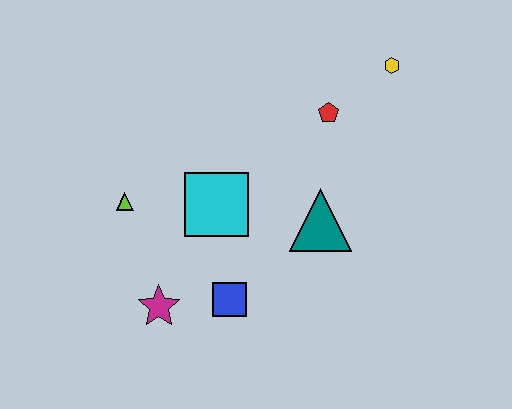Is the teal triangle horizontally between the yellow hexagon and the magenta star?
Yes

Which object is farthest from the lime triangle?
The yellow hexagon is farthest from the lime triangle.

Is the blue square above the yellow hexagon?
No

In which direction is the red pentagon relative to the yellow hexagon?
The red pentagon is to the left of the yellow hexagon.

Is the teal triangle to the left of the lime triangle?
No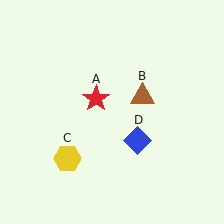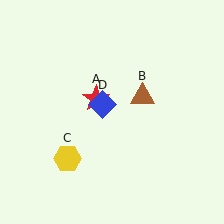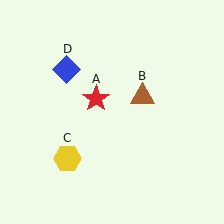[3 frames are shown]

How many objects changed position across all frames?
1 object changed position: blue diamond (object D).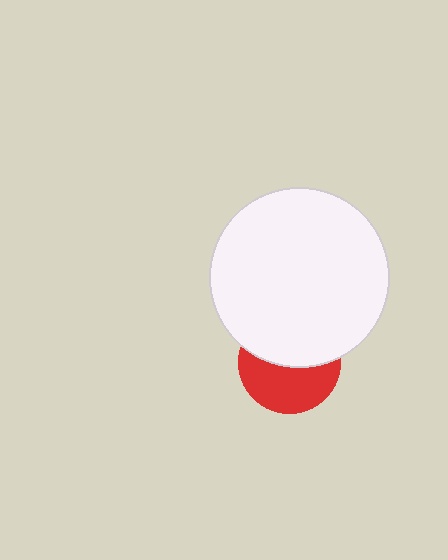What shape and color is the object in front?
The object in front is a white circle.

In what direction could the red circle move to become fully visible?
The red circle could move down. That would shift it out from behind the white circle entirely.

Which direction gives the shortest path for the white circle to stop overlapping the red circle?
Moving up gives the shortest separation.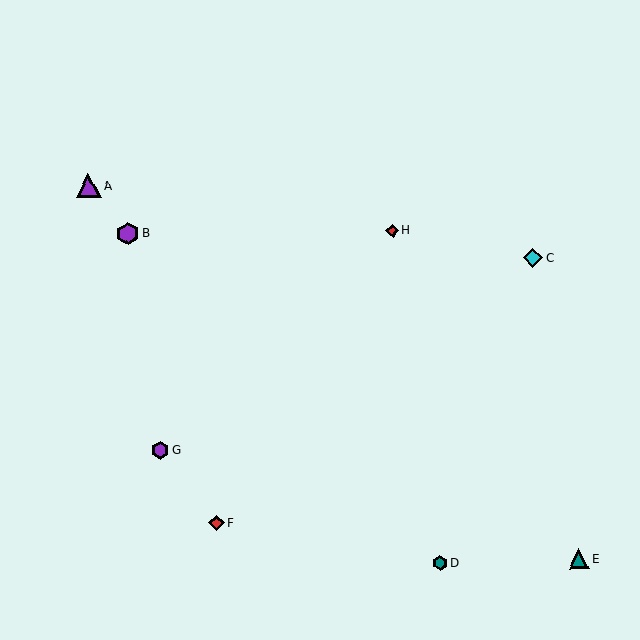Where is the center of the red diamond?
The center of the red diamond is at (392, 231).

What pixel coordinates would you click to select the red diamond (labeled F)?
Click at (216, 523) to select the red diamond F.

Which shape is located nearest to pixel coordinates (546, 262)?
The cyan diamond (labeled C) at (533, 258) is nearest to that location.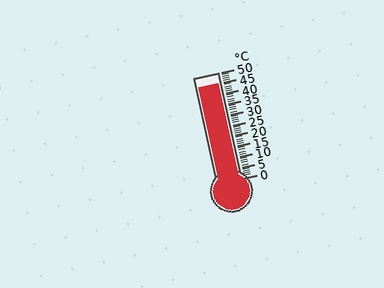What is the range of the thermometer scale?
The thermometer scale ranges from 0°C to 50°C.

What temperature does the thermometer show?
The thermometer shows approximately 45°C.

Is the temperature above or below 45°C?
The temperature is at 45°C.